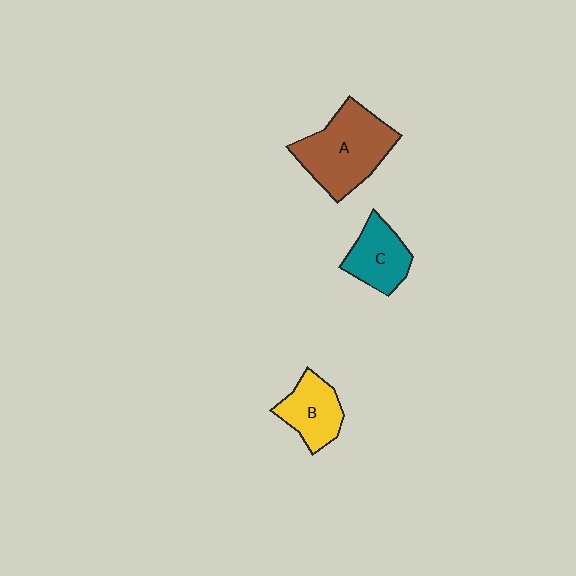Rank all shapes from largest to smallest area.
From largest to smallest: A (brown), C (teal), B (yellow).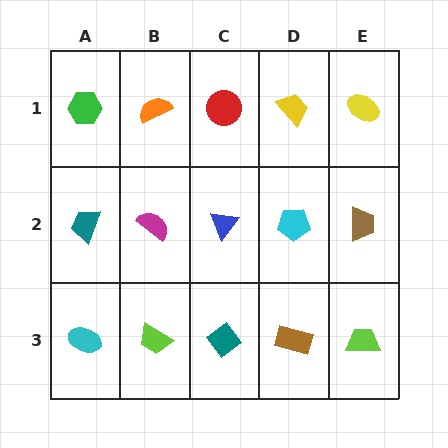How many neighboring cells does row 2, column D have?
4.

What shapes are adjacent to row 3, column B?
A magenta semicircle (row 2, column B), a cyan ellipse (row 3, column A), a teal diamond (row 3, column C).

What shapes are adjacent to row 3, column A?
A teal trapezoid (row 2, column A), a lime trapezoid (row 3, column B).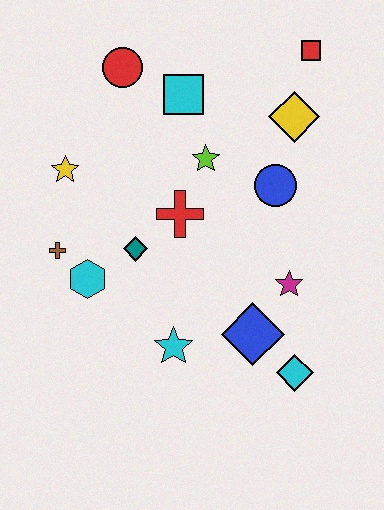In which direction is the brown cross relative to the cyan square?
The brown cross is below the cyan square.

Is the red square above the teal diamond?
Yes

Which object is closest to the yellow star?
The brown cross is closest to the yellow star.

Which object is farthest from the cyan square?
The cyan diamond is farthest from the cyan square.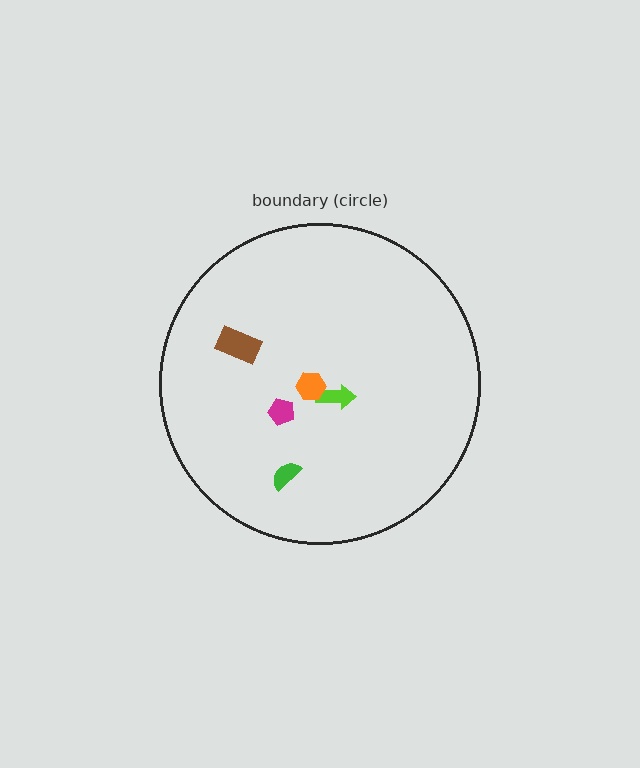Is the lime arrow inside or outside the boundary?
Inside.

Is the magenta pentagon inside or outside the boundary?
Inside.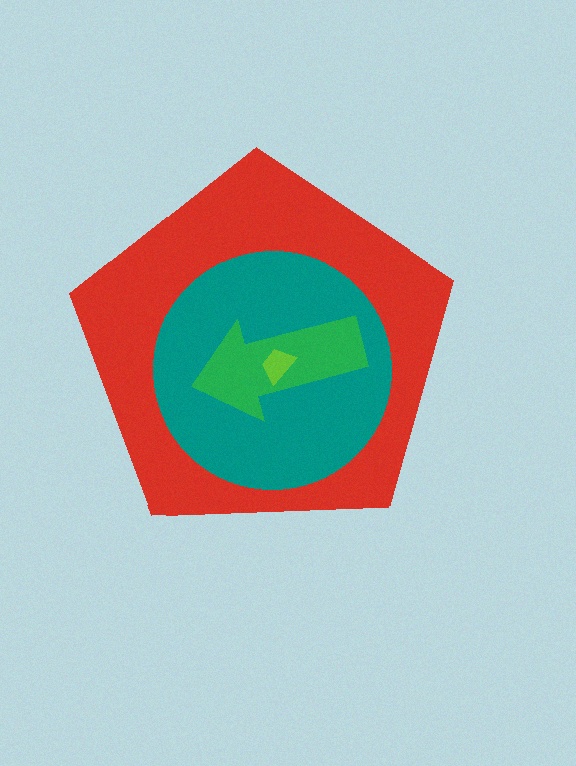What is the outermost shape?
The red pentagon.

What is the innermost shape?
The lime trapezoid.